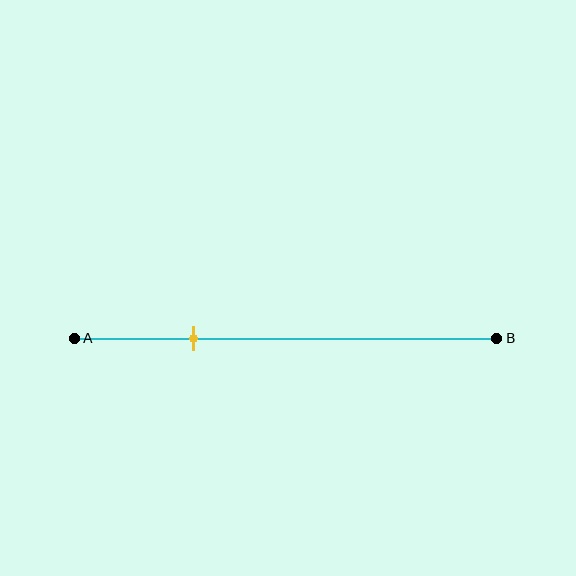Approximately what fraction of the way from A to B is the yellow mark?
The yellow mark is approximately 30% of the way from A to B.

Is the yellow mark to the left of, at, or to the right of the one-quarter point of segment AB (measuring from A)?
The yellow mark is to the right of the one-quarter point of segment AB.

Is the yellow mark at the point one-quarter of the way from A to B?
No, the mark is at about 30% from A, not at the 25% one-quarter point.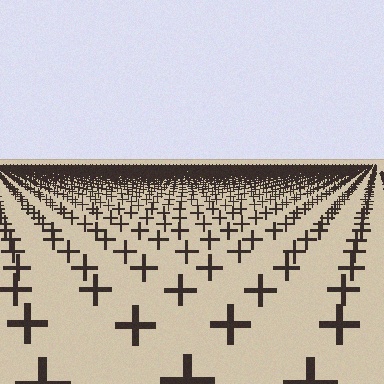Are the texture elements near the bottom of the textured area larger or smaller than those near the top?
Larger. Near the bottom, elements are closer to the viewer and appear at a bigger on-screen size.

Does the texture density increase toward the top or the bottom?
Density increases toward the top.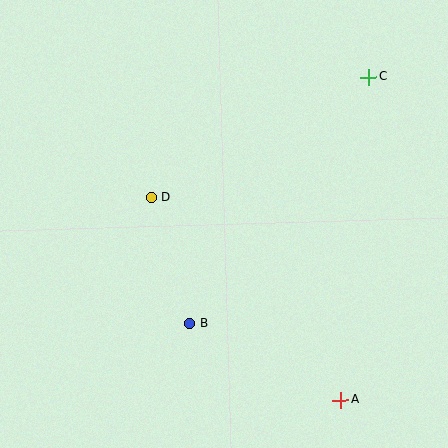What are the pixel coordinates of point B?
Point B is at (190, 323).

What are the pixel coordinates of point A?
Point A is at (341, 400).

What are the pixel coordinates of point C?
Point C is at (368, 77).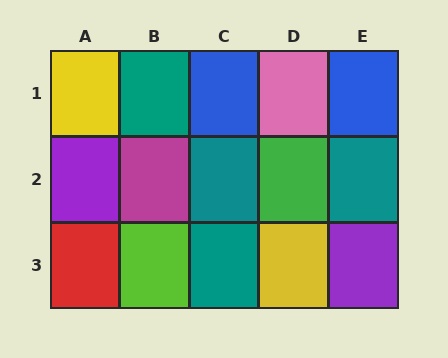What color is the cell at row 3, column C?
Teal.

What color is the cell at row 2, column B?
Magenta.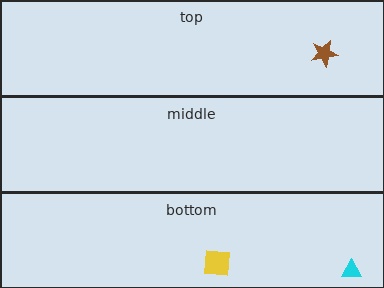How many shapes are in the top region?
1.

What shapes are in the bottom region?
The yellow square, the cyan triangle.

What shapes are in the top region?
The brown star.